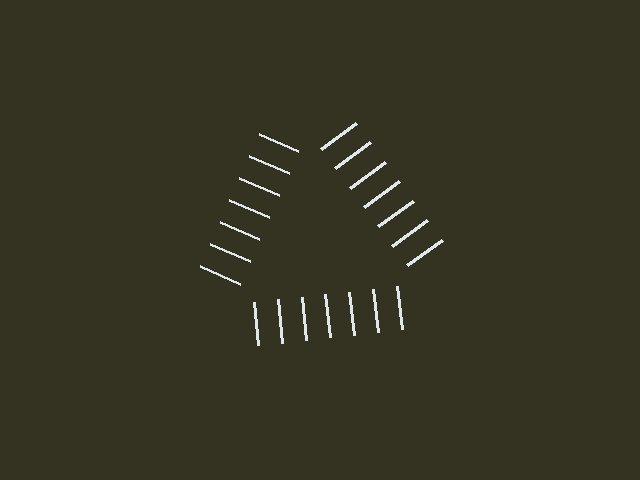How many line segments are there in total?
21 — 7 along each of the 3 edges.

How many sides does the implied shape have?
3 sides — the line-ends trace a triangle.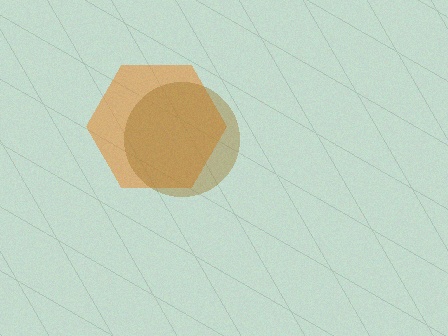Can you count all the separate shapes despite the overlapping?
Yes, there are 2 separate shapes.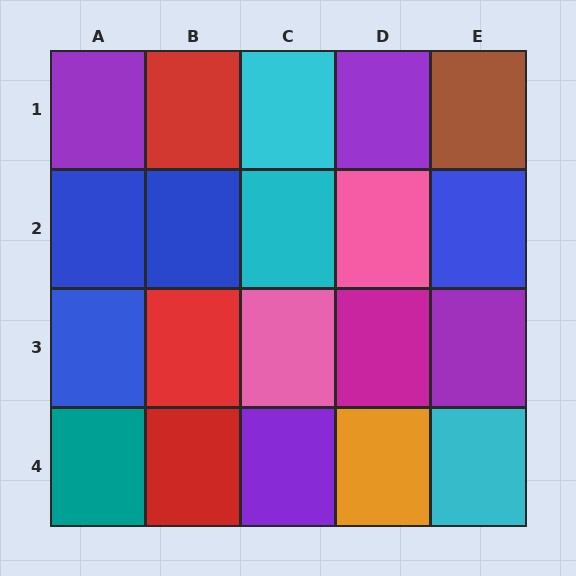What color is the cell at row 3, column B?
Red.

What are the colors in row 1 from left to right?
Purple, red, cyan, purple, brown.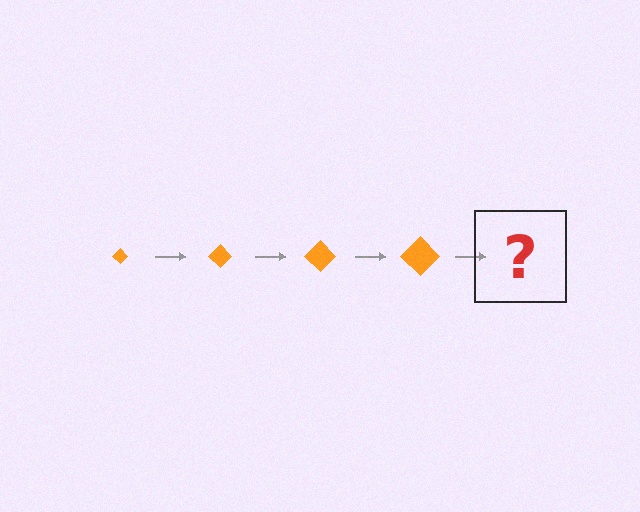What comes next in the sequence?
The next element should be an orange diamond, larger than the previous one.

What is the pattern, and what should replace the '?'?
The pattern is that the diamond gets progressively larger each step. The '?' should be an orange diamond, larger than the previous one.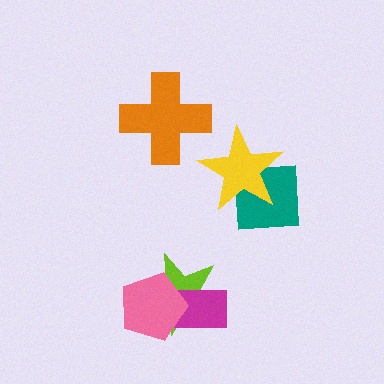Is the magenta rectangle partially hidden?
Yes, it is partially covered by another shape.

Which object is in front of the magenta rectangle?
The pink pentagon is in front of the magenta rectangle.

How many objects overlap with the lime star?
2 objects overlap with the lime star.